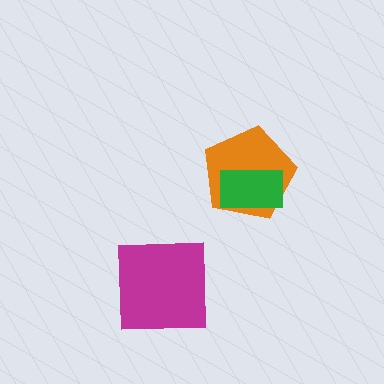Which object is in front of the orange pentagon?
The green rectangle is in front of the orange pentagon.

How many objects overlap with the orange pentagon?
1 object overlaps with the orange pentagon.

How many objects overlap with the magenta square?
0 objects overlap with the magenta square.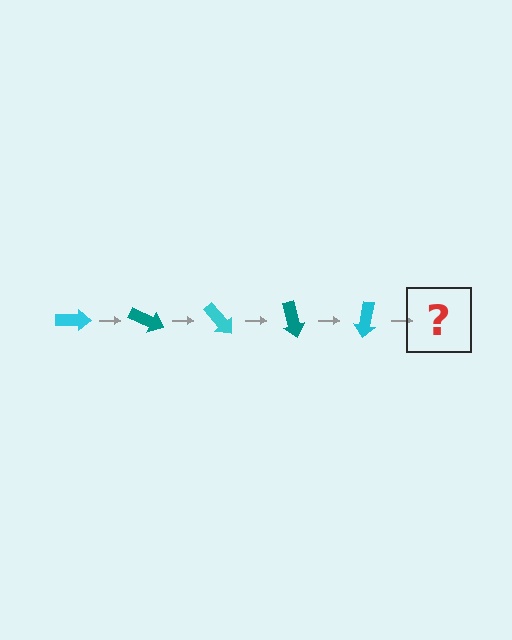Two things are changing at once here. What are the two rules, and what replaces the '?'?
The two rules are that it rotates 25 degrees each step and the color cycles through cyan and teal. The '?' should be a teal arrow, rotated 125 degrees from the start.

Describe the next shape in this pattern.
It should be a teal arrow, rotated 125 degrees from the start.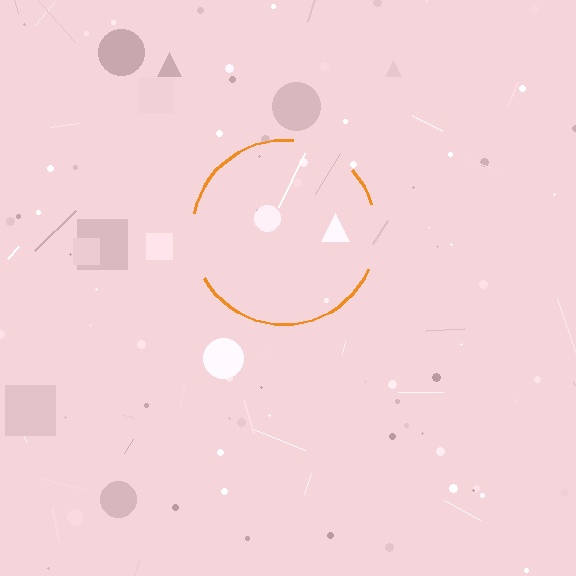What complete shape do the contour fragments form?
The contour fragments form a circle.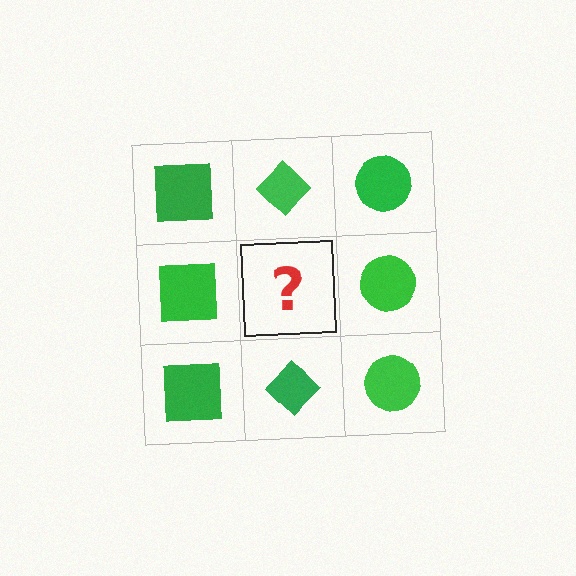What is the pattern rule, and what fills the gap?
The rule is that each column has a consistent shape. The gap should be filled with a green diamond.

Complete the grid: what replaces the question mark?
The question mark should be replaced with a green diamond.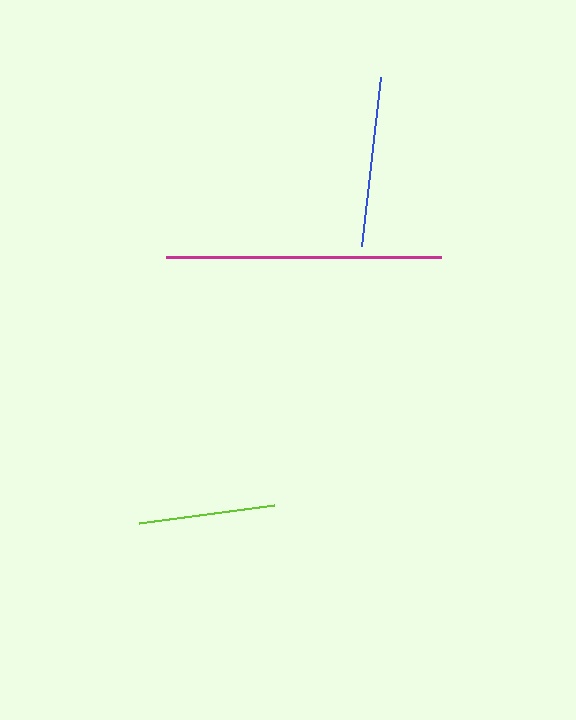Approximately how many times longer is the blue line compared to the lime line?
The blue line is approximately 1.3 times the length of the lime line.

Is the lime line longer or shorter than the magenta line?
The magenta line is longer than the lime line.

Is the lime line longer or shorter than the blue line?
The blue line is longer than the lime line.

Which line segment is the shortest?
The lime line is the shortest at approximately 136 pixels.